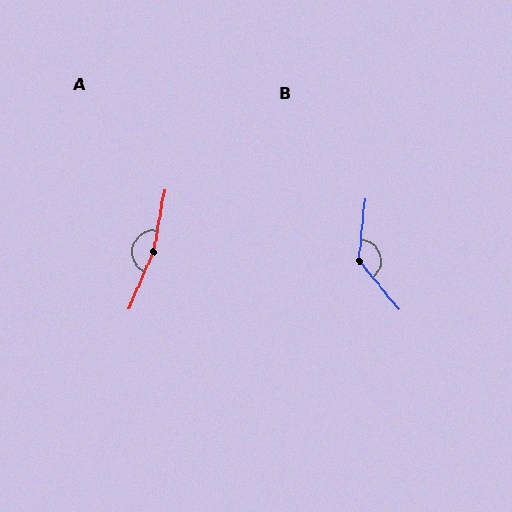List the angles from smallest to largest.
B (136°), A (167°).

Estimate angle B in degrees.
Approximately 136 degrees.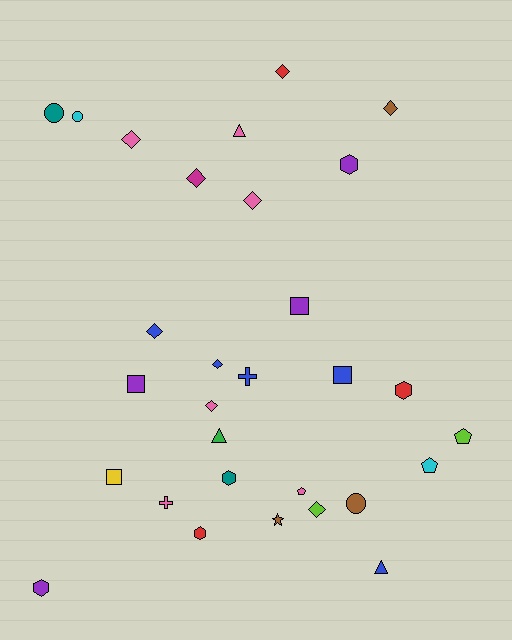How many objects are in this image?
There are 30 objects.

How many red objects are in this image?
There are 3 red objects.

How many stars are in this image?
There is 1 star.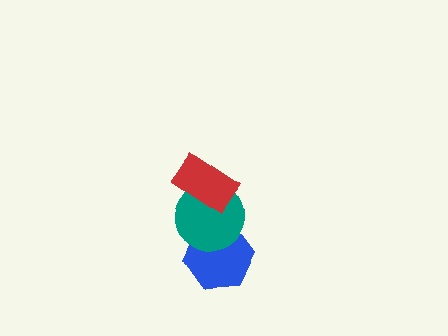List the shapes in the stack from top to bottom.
From top to bottom: the red rectangle, the teal circle, the blue hexagon.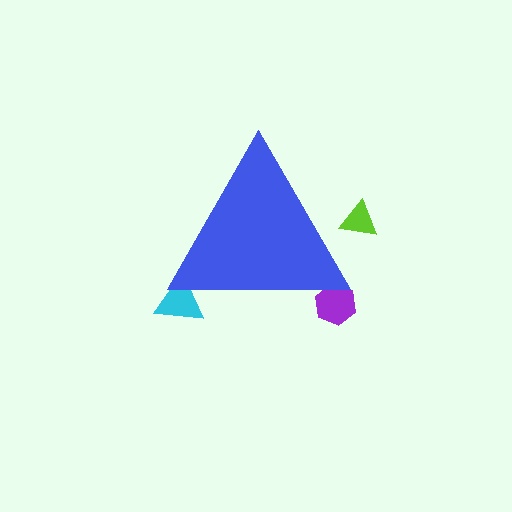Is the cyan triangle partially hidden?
Yes, the cyan triangle is partially hidden behind the blue triangle.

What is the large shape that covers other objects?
A blue triangle.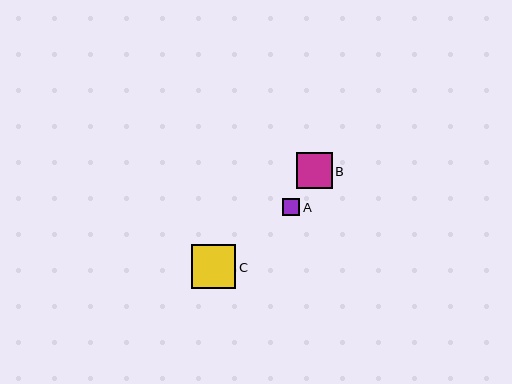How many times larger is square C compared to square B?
Square C is approximately 1.2 times the size of square B.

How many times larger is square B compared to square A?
Square B is approximately 2.1 times the size of square A.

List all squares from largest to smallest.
From largest to smallest: C, B, A.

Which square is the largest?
Square C is the largest with a size of approximately 44 pixels.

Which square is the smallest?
Square A is the smallest with a size of approximately 17 pixels.